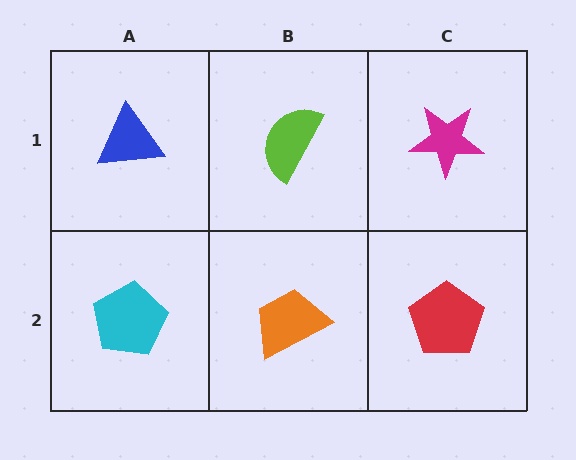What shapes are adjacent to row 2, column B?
A lime semicircle (row 1, column B), a cyan pentagon (row 2, column A), a red pentagon (row 2, column C).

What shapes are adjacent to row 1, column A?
A cyan pentagon (row 2, column A), a lime semicircle (row 1, column B).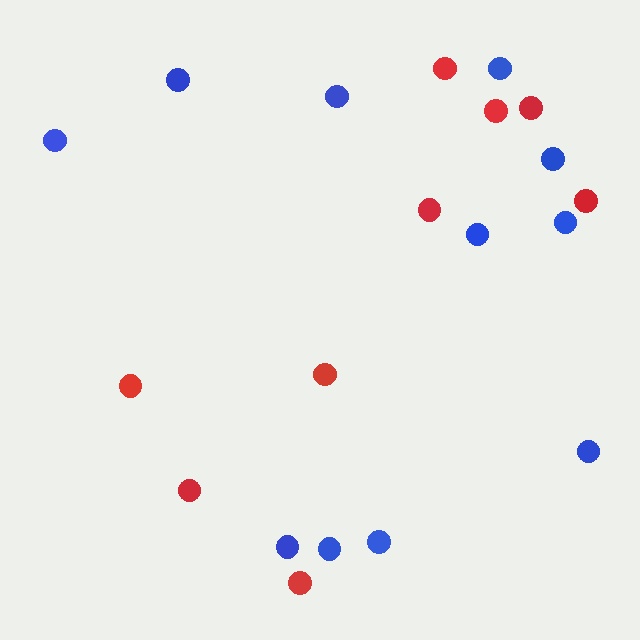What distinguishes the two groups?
There are 2 groups: one group of red circles (9) and one group of blue circles (11).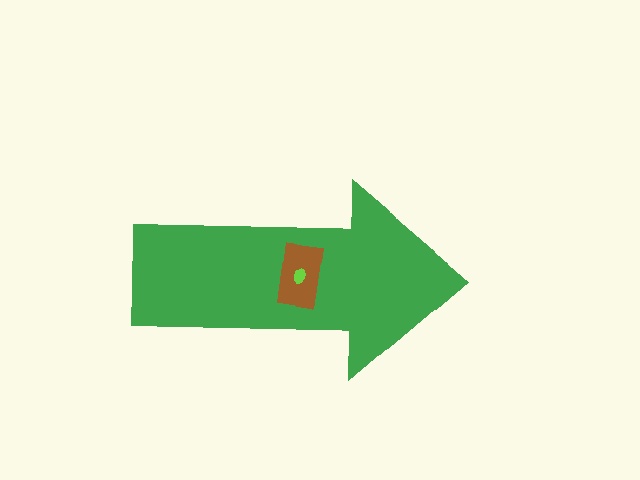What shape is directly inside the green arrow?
The brown rectangle.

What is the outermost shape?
The green arrow.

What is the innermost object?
The lime ellipse.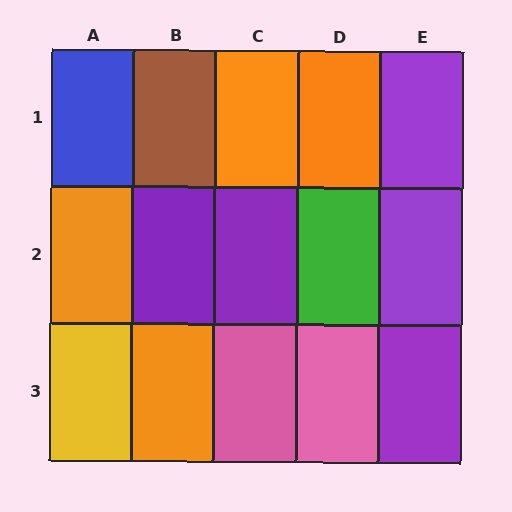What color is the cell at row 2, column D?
Green.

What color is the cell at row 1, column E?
Purple.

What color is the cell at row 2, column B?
Purple.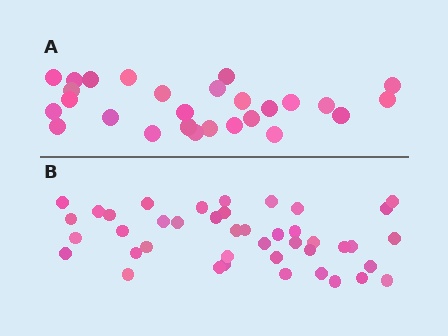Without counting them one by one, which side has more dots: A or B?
Region B (the bottom region) has more dots.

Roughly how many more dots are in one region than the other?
Region B has approximately 15 more dots than region A.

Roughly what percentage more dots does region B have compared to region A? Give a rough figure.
About 55% more.